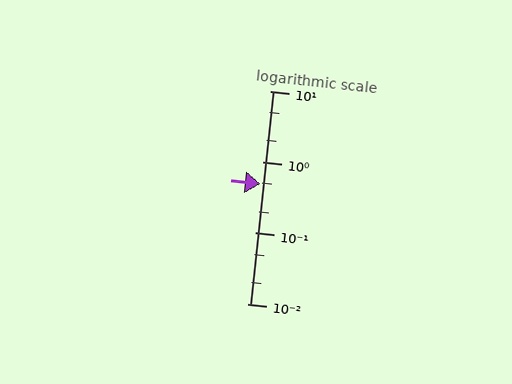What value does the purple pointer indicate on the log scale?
The pointer indicates approximately 0.49.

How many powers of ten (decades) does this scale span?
The scale spans 3 decades, from 0.01 to 10.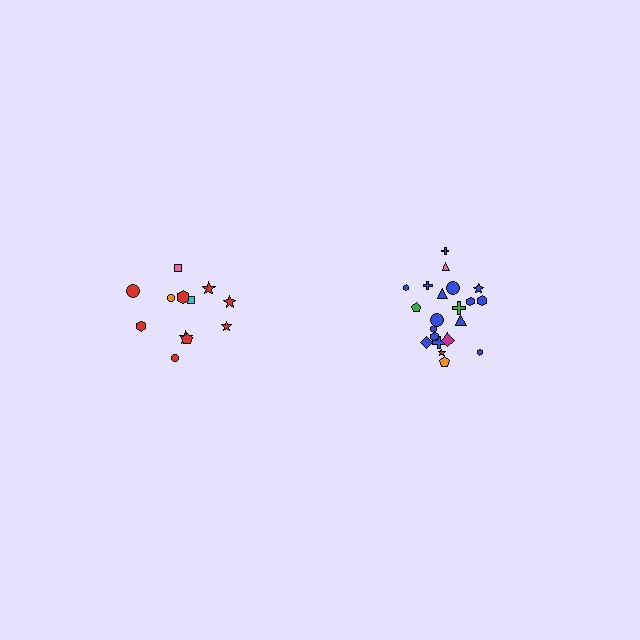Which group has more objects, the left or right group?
The right group.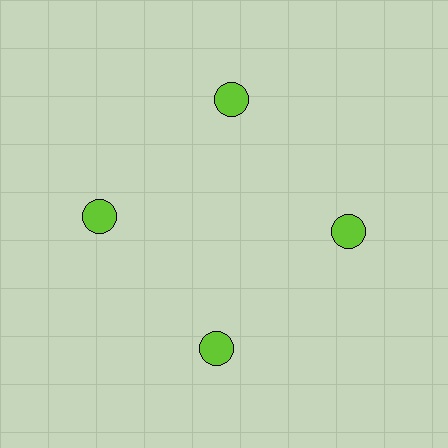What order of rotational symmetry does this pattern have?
This pattern has 4-fold rotational symmetry.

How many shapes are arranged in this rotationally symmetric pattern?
There are 4 shapes, arranged in 4 groups of 1.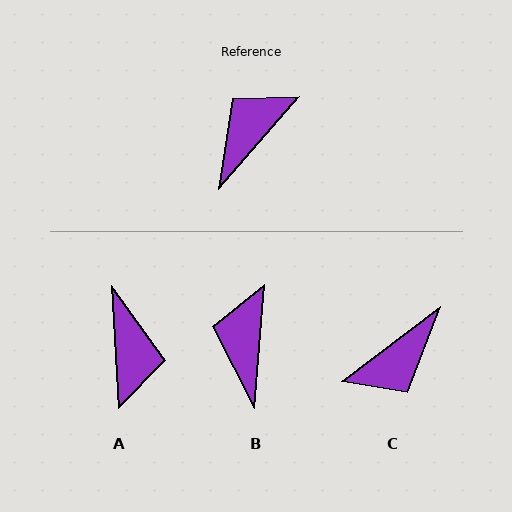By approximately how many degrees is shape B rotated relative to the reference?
Approximately 36 degrees counter-clockwise.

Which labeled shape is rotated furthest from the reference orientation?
C, about 168 degrees away.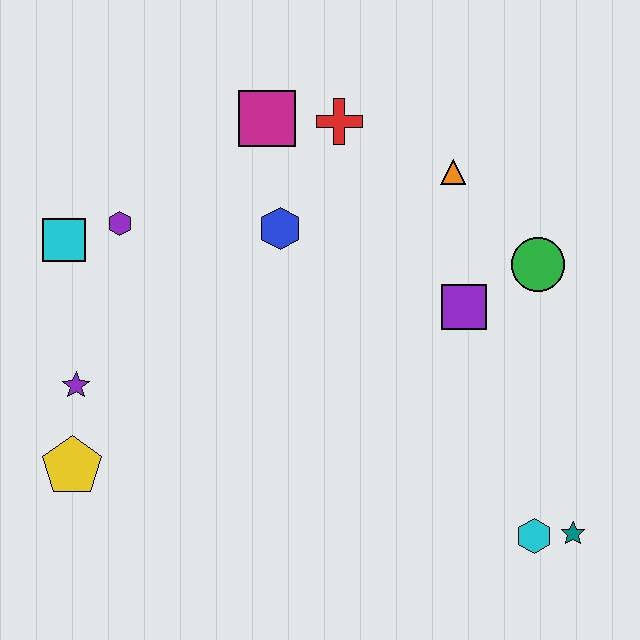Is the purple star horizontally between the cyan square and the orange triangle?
Yes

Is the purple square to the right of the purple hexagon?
Yes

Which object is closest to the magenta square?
The red cross is closest to the magenta square.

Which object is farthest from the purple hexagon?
The teal star is farthest from the purple hexagon.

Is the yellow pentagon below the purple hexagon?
Yes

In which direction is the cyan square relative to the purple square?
The cyan square is to the left of the purple square.